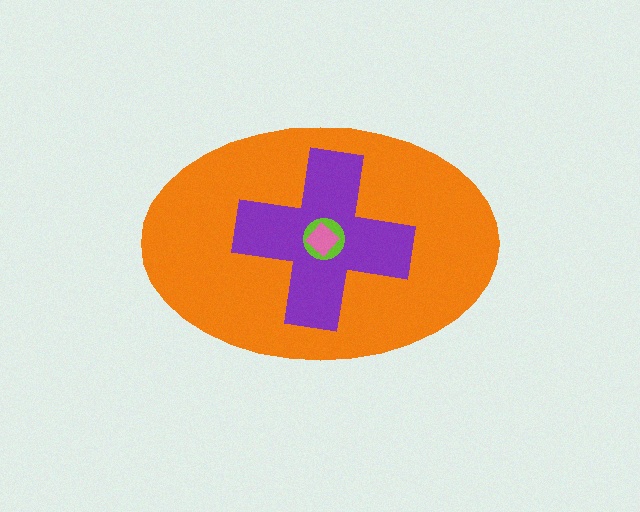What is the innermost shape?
The pink diamond.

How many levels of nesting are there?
4.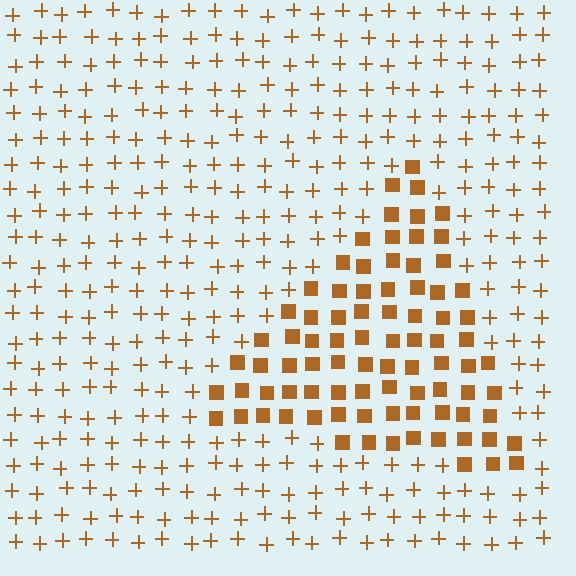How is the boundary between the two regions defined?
The boundary is defined by a change in element shape: squares inside vs. plus signs outside. All elements share the same color and spacing.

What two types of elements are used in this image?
The image uses squares inside the triangle region and plus signs outside it.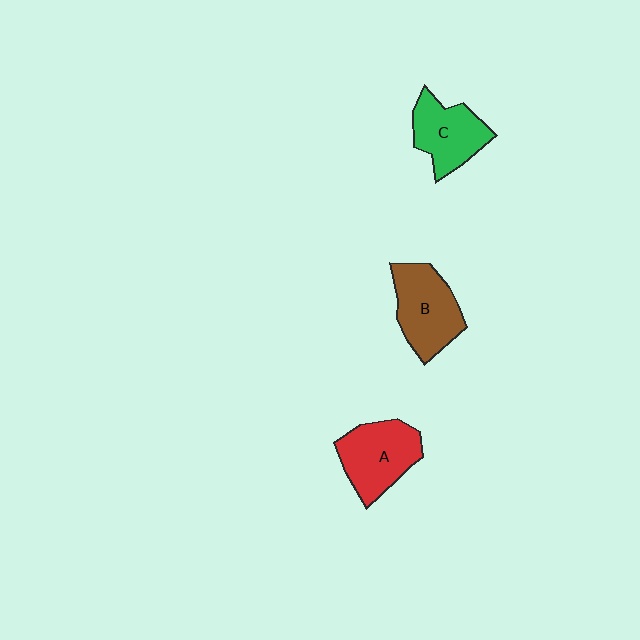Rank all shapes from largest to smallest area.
From largest to smallest: B (brown), A (red), C (green).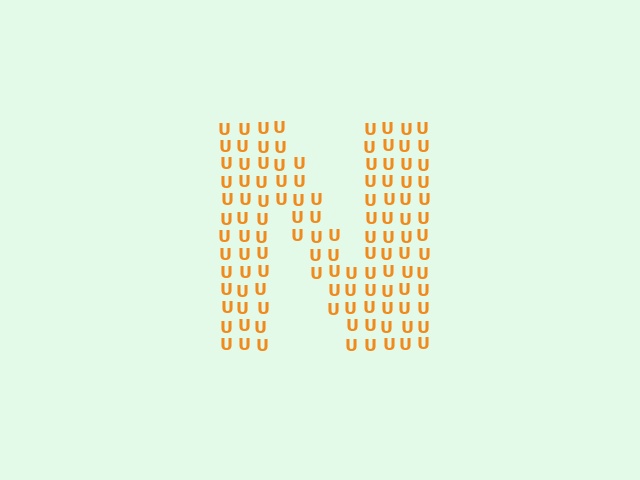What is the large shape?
The large shape is the letter N.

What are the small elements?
The small elements are letter U's.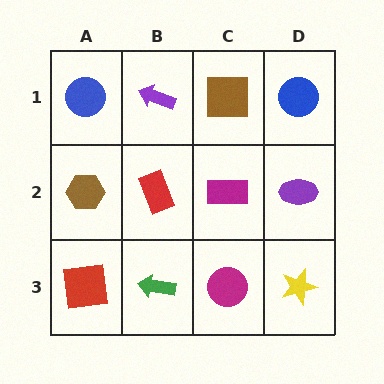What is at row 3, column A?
A red square.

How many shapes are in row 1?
4 shapes.